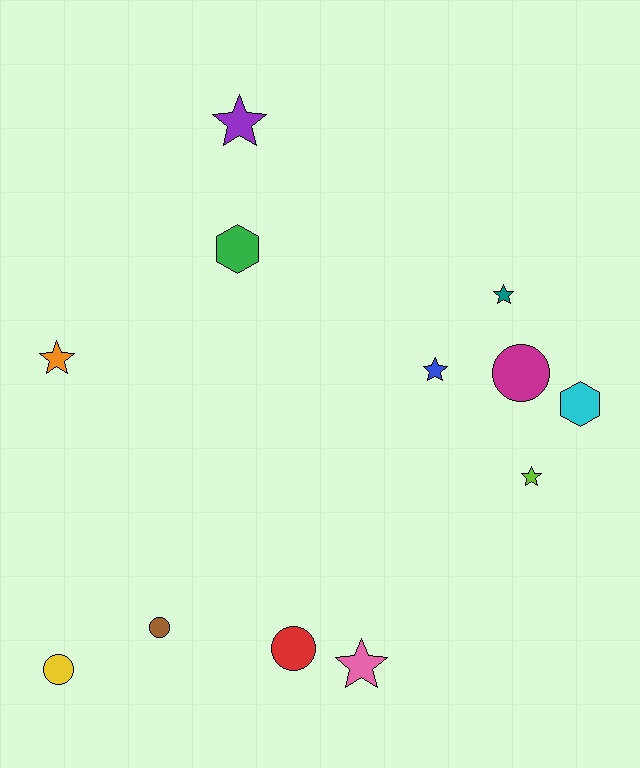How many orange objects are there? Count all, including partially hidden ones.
There is 1 orange object.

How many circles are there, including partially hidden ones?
There are 4 circles.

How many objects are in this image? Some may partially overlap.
There are 12 objects.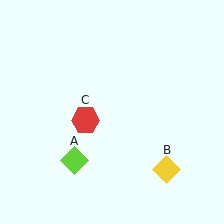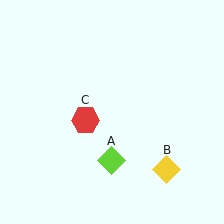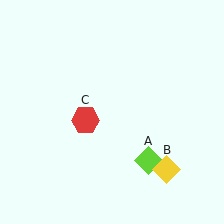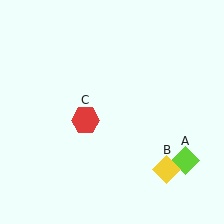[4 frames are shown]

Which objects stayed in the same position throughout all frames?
Yellow diamond (object B) and red hexagon (object C) remained stationary.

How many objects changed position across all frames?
1 object changed position: lime diamond (object A).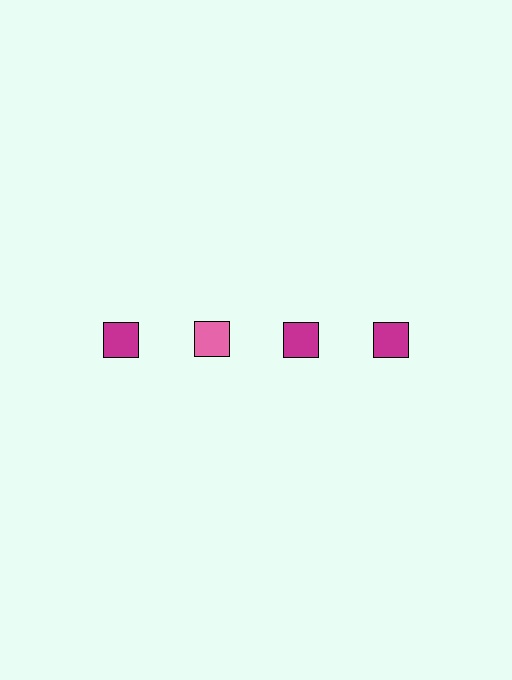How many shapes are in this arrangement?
There are 4 shapes arranged in a grid pattern.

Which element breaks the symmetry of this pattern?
The pink square in the top row, second from left column breaks the symmetry. All other shapes are magenta squares.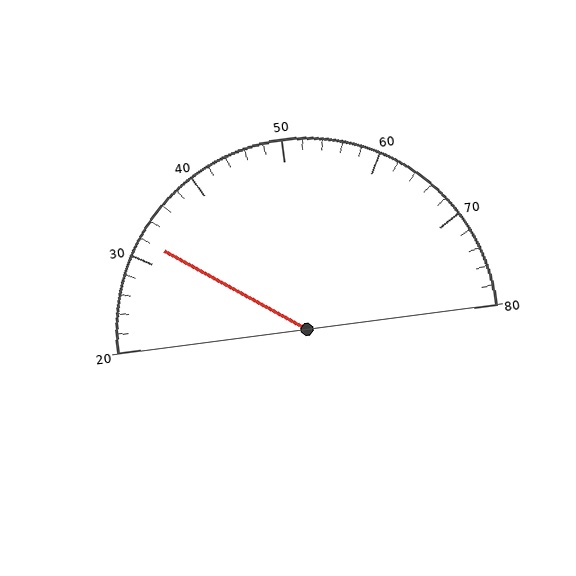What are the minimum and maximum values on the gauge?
The gauge ranges from 20 to 80.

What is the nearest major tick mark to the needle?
The nearest major tick mark is 30.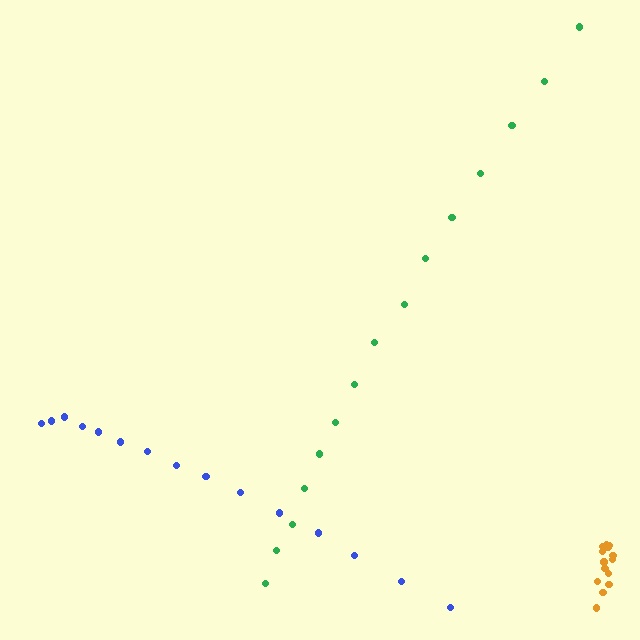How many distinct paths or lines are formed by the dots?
There are 3 distinct paths.